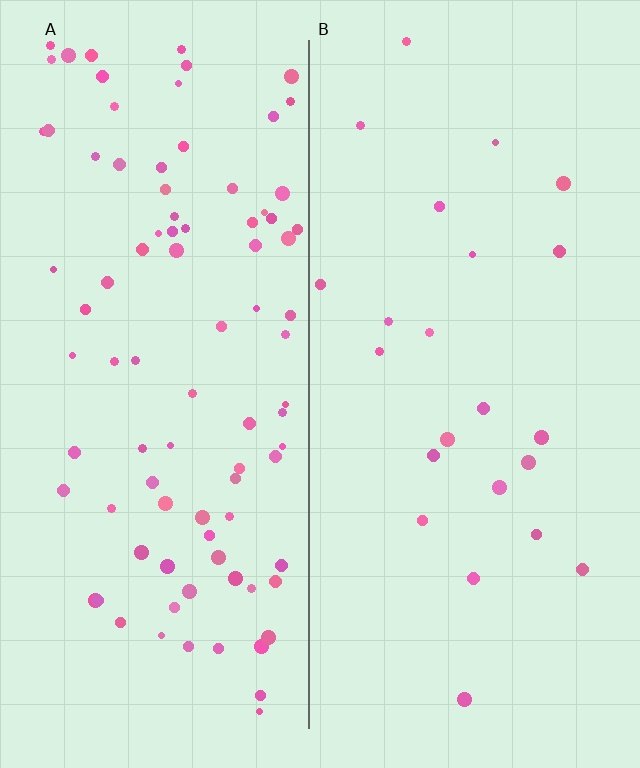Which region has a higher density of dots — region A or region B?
A (the left).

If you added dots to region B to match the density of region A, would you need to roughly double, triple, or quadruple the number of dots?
Approximately quadruple.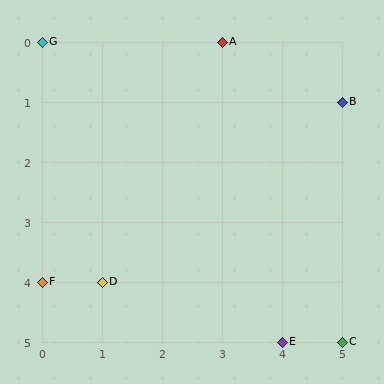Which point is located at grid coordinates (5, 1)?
Point B is at (5, 1).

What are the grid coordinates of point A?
Point A is at grid coordinates (3, 0).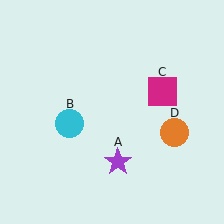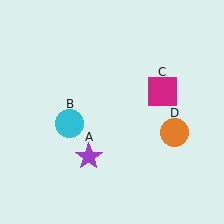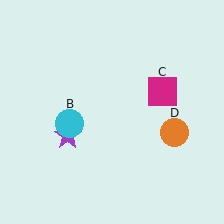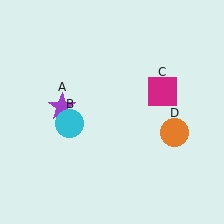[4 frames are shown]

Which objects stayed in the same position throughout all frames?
Cyan circle (object B) and magenta square (object C) and orange circle (object D) remained stationary.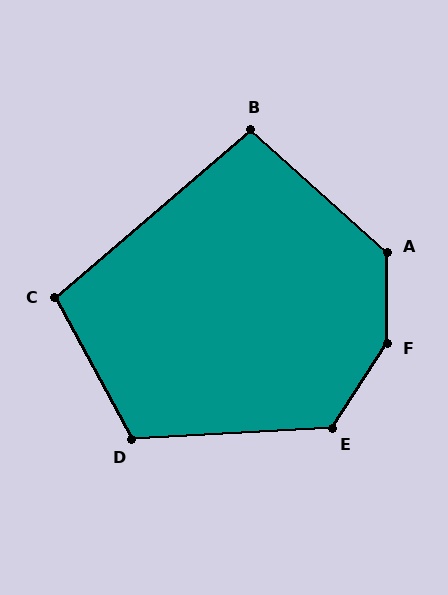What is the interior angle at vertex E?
Approximately 126 degrees (obtuse).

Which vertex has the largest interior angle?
F, at approximately 147 degrees.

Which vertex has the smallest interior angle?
B, at approximately 98 degrees.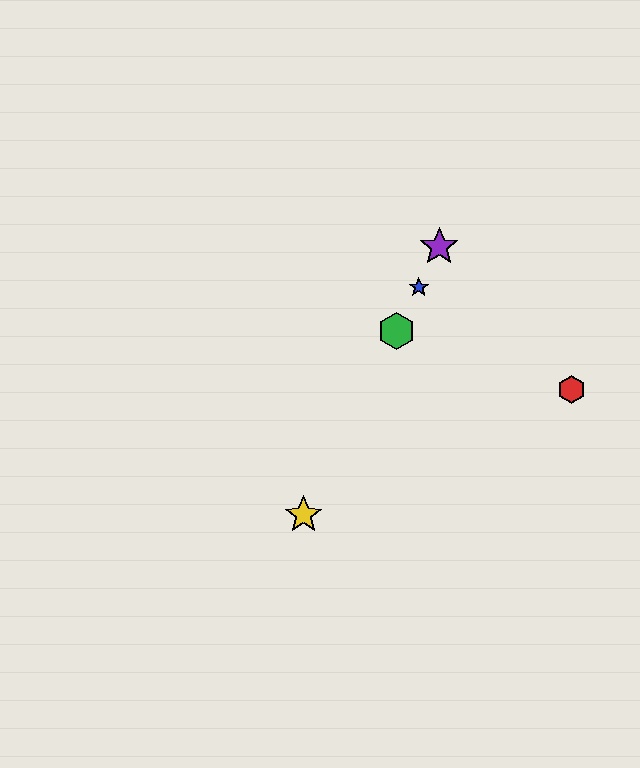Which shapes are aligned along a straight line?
The blue star, the green hexagon, the yellow star, the purple star are aligned along a straight line.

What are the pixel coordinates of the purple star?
The purple star is at (439, 247).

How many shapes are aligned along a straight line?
4 shapes (the blue star, the green hexagon, the yellow star, the purple star) are aligned along a straight line.